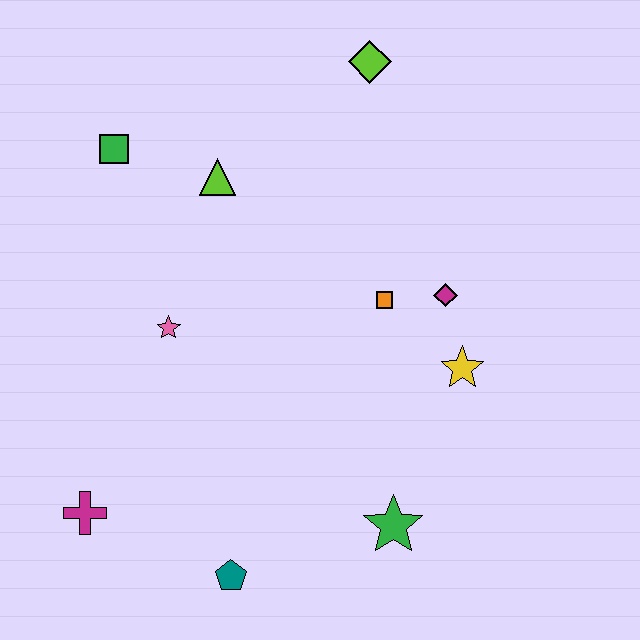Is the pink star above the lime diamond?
No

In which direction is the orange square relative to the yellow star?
The orange square is to the left of the yellow star.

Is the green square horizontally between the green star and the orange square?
No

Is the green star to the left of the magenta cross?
No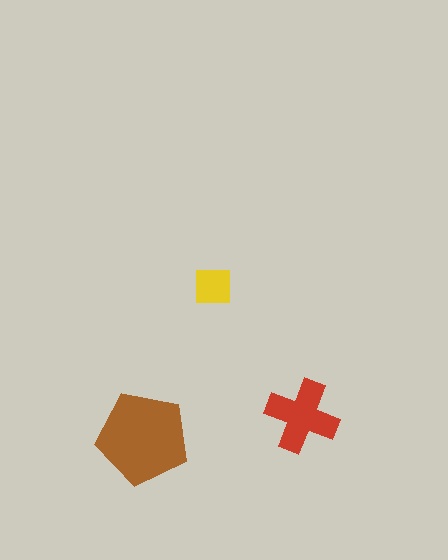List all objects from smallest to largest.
The yellow square, the red cross, the brown pentagon.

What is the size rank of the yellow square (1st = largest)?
3rd.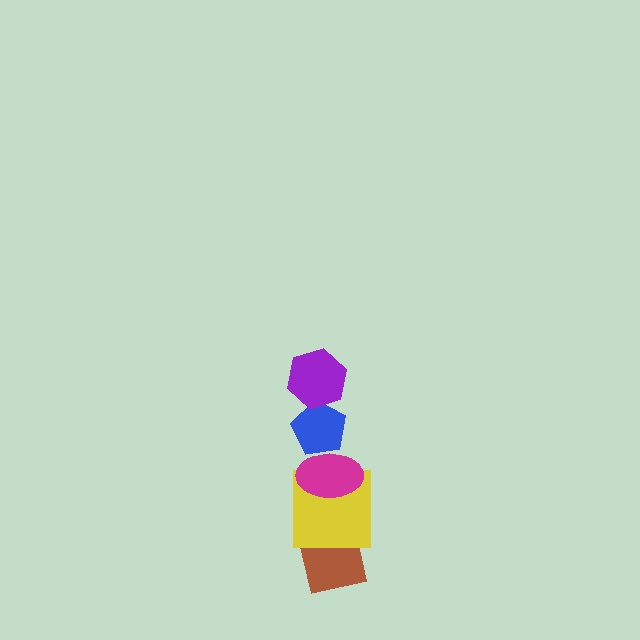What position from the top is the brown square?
The brown square is 5th from the top.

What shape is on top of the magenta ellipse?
The blue pentagon is on top of the magenta ellipse.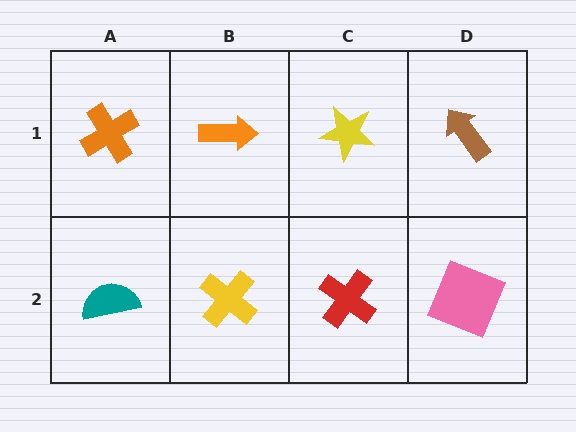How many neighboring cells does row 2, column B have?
3.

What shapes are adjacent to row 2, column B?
An orange arrow (row 1, column B), a teal semicircle (row 2, column A), a red cross (row 2, column C).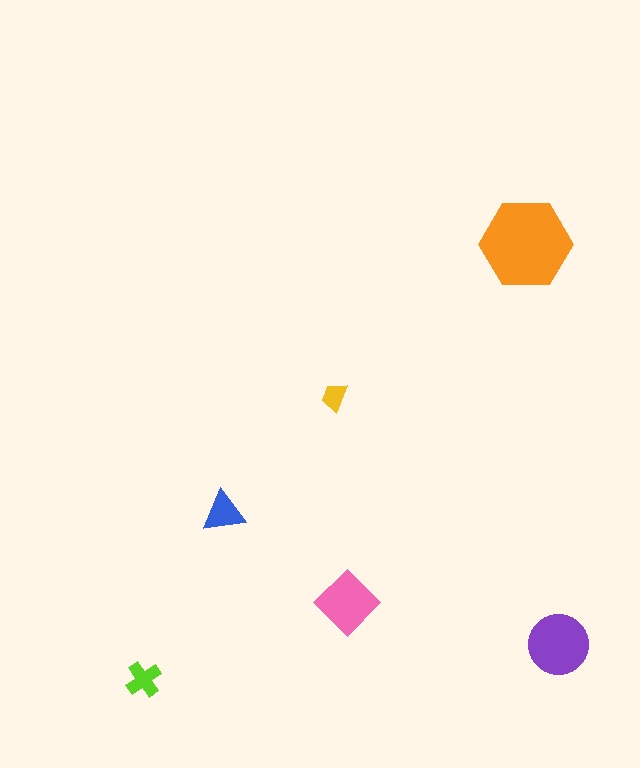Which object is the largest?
The orange hexagon.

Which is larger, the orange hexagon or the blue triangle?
The orange hexagon.